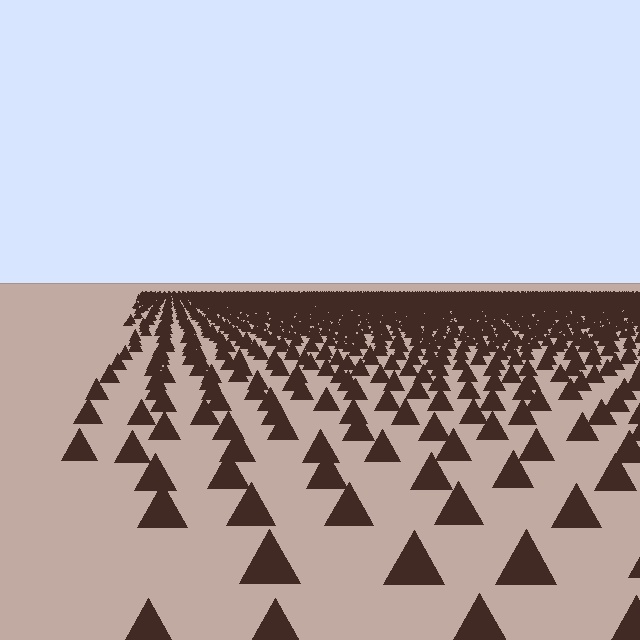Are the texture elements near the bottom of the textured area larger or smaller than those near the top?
Larger. Near the bottom, elements are closer to the viewer and appear at a bigger on-screen size.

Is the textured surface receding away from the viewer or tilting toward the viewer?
The surface is receding away from the viewer. Texture elements get smaller and denser toward the top.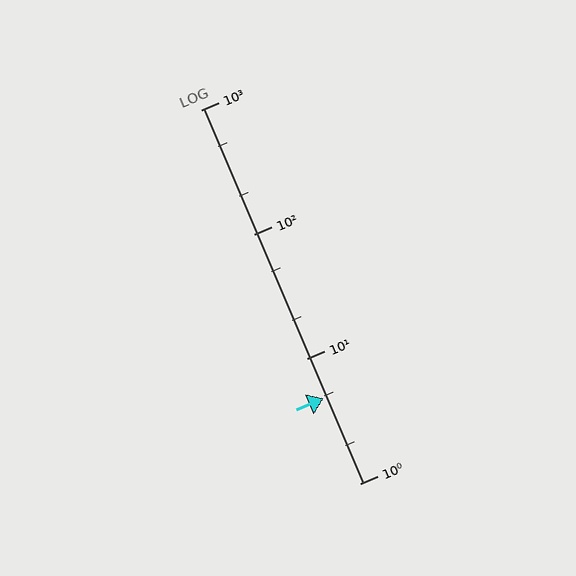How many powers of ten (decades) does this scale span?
The scale spans 3 decades, from 1 to 1000.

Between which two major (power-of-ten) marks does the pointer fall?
The pointer is between 1 and 10.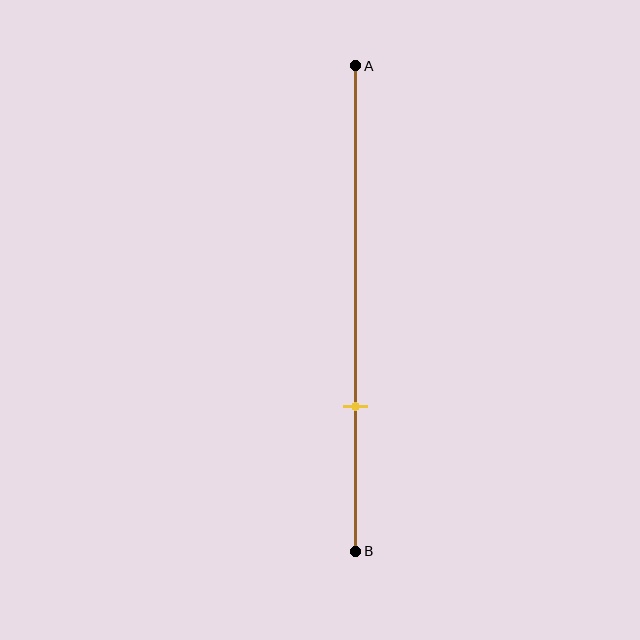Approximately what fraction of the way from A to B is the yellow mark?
The yellow mark is approximately 70% of the way from A to B.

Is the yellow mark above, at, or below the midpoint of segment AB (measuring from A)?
The yellow mark is below the midpoint of segment AB.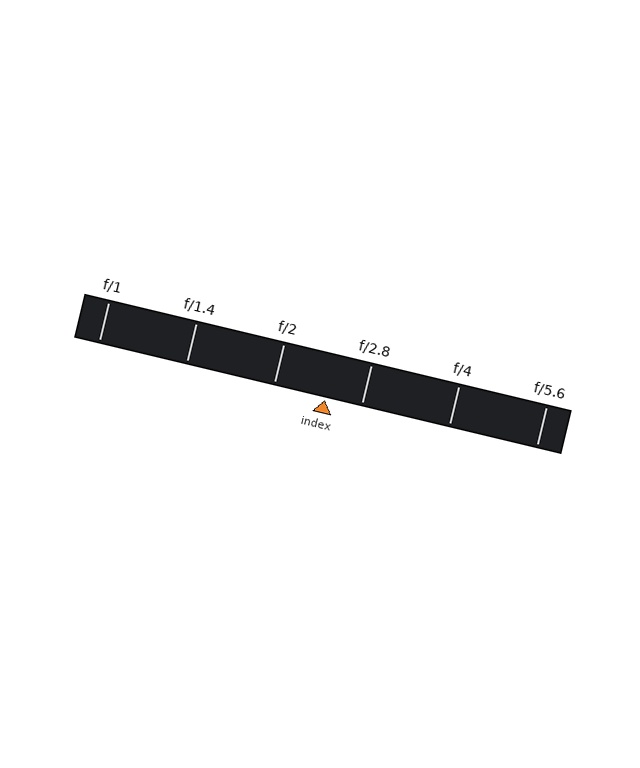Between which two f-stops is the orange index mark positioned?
The index mark is between f/2 and f/2.8.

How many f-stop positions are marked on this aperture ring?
There are 6 f-stop positions marked.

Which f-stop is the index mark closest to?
The index mark is closest to f/2.8.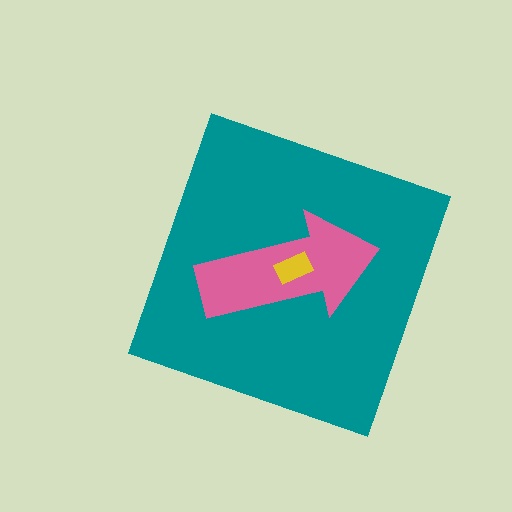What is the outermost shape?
The teal diamond.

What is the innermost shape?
The yellow rectangle.